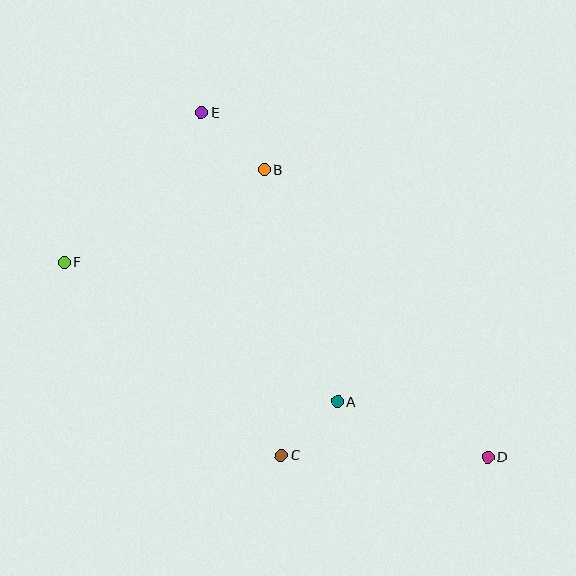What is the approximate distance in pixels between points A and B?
The distance between A and B is approximately 243 pixels.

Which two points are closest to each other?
Points A and C are closest to each other.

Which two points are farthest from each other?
Points D and F are farthest from each other.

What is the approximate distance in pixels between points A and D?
The distance between A and D is approximately 160 pixels.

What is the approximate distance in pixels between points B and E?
The distance between B and E is approximately 85 pixels.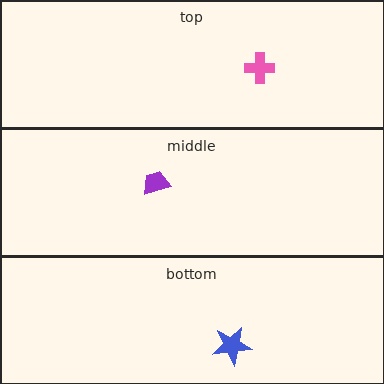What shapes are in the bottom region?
The blue star.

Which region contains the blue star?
The bottom region.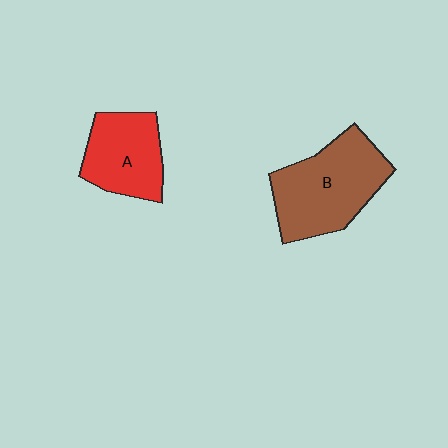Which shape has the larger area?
Shape B (brown).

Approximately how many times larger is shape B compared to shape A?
Approximately 1.4 times.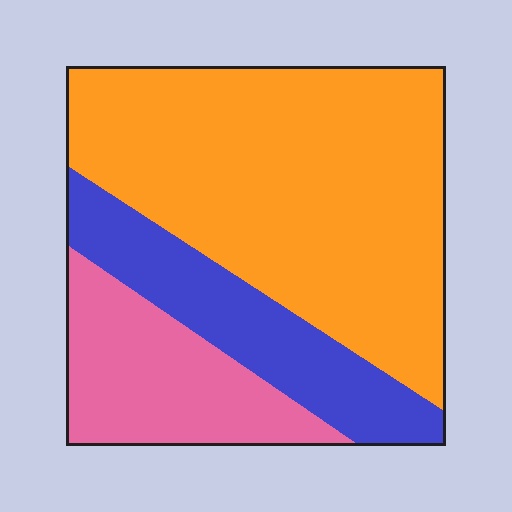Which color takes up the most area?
Orange, at roughly 60%.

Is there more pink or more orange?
Orange.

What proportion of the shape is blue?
Blue takes up about one fifth (1/5) of the shape.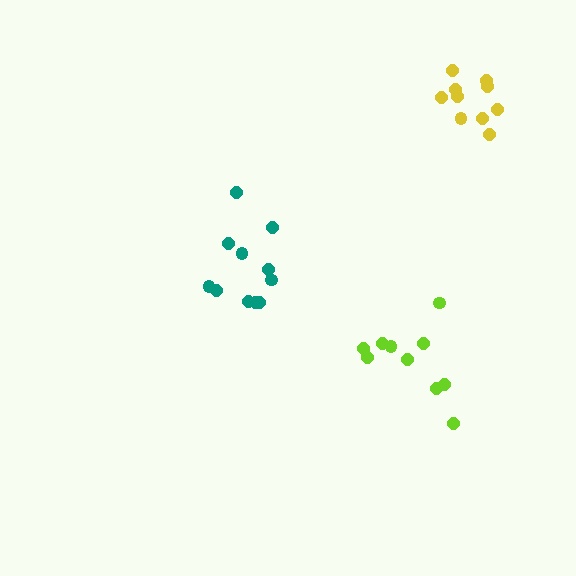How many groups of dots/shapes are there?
There are 3 groups.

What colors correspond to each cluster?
The clusters are colored: teal, lime, yellow.